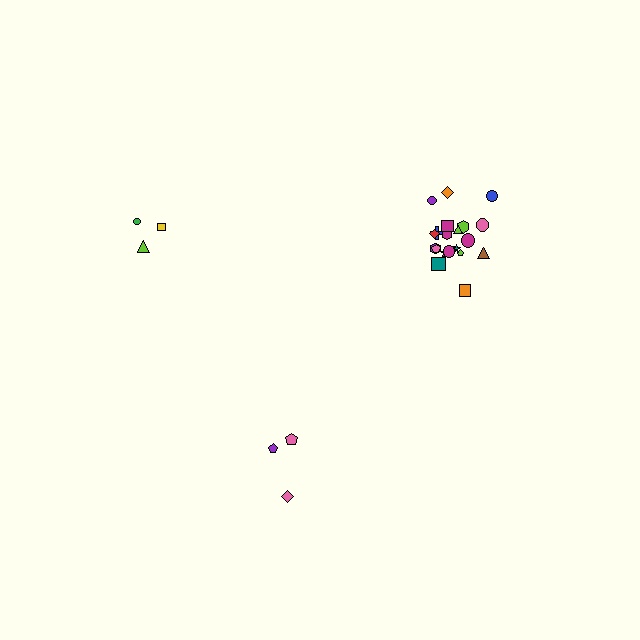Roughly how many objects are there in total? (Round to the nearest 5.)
Roughly 30 objects in total.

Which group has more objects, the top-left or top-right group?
The top-right group.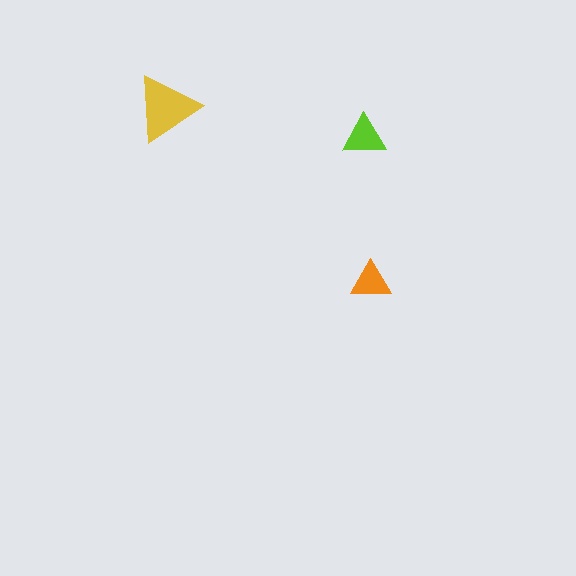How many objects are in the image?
There are 3 objects in the image.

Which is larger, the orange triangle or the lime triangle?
The lime one.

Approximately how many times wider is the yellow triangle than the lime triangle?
About 1.5 times wider.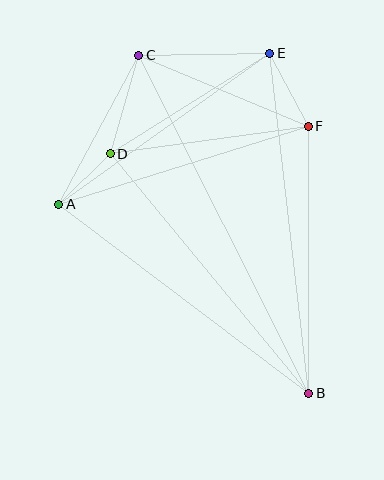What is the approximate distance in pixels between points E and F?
The distance between E and F is approximately 83 pixels.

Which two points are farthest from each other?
Points B and C are farthest from each other.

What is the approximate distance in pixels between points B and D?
The distance between B and D is approximately 311 pixels.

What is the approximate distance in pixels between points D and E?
The distance between D and E is approximately 189 pixels.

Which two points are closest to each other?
Points A and D are closest to each other.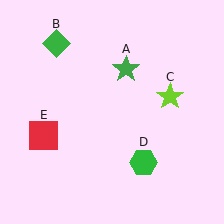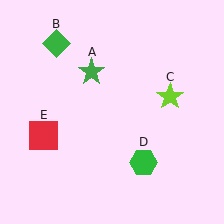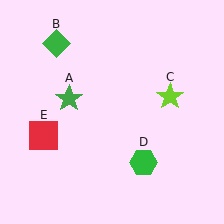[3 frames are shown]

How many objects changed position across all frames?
1 object changed position: green star (object A).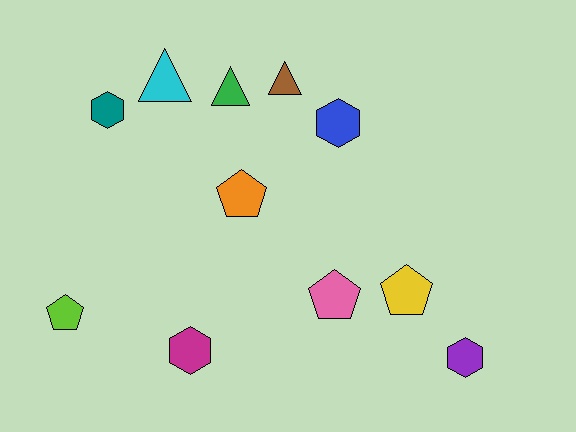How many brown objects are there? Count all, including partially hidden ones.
There is 1 brown object.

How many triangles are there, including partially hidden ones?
There are 3 triangles.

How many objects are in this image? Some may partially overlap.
There are 11 objects.